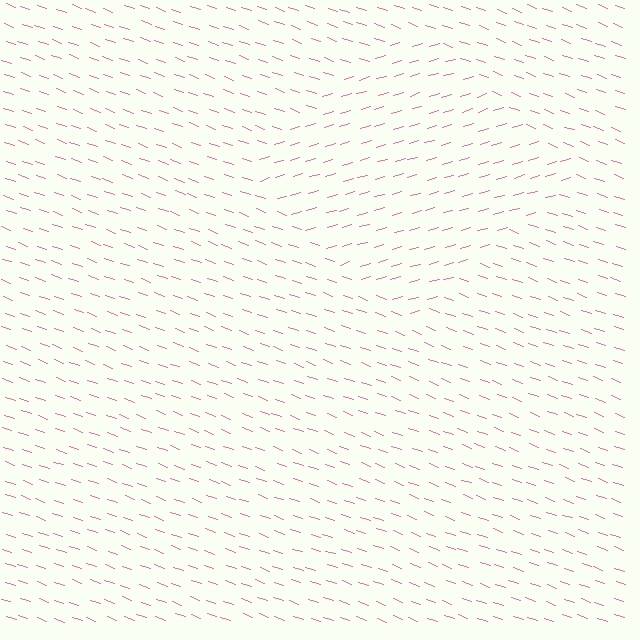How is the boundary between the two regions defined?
The boundary is defined purely by a change in line orientation (approximately 36 degrees difference). All lines are the same color and thickness.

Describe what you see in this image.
The image is filled with small pink line segments. A diamond region in the image has lines oriented differently from the surrounding lines, creating a visible texture boundary.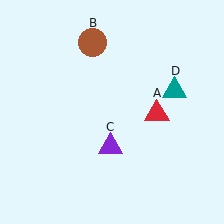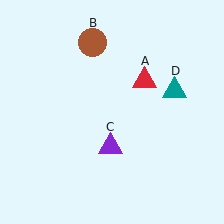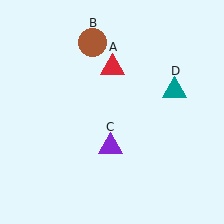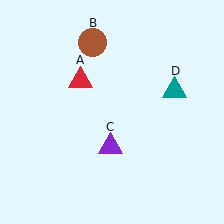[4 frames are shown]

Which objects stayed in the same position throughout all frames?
Brown circle (object B) and purple triangle (object C) and teal triangle (object D) remained stationary.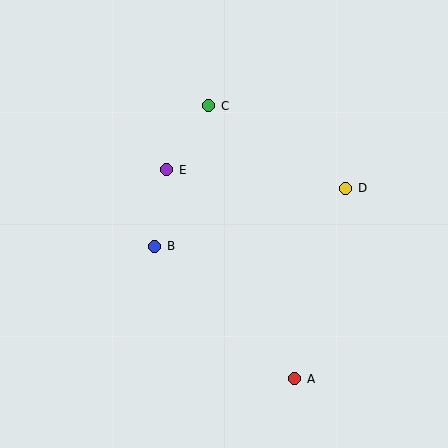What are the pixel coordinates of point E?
Point E is at (167, 170).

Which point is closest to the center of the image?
Point B at (155, 246) is closest to the center.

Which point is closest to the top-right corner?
Point D is closest to the top-right corner.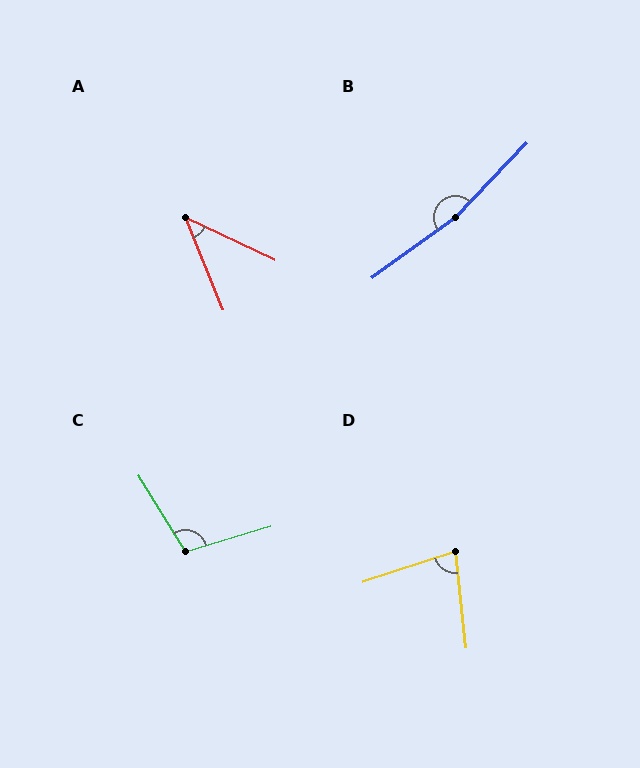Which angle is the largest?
B, at approximately 170 degrees.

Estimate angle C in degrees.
Approximately 105 degrees.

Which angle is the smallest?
A, at approximately 43 degrees.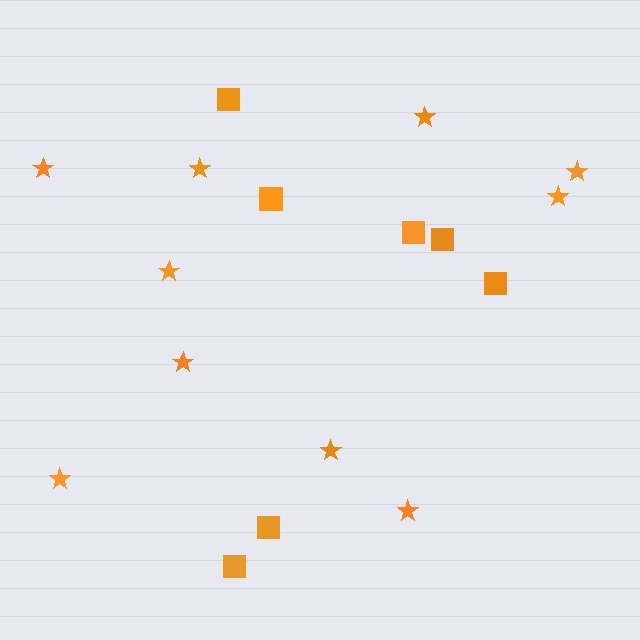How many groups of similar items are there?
There are 2 groups: one group of stars (10) and one group of squares (7).